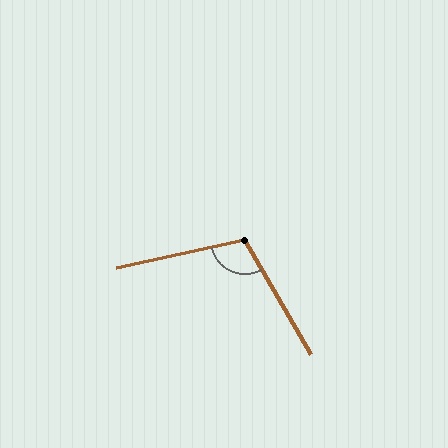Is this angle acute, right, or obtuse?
It is obtuse.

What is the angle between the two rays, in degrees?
Approximately 108 degrees.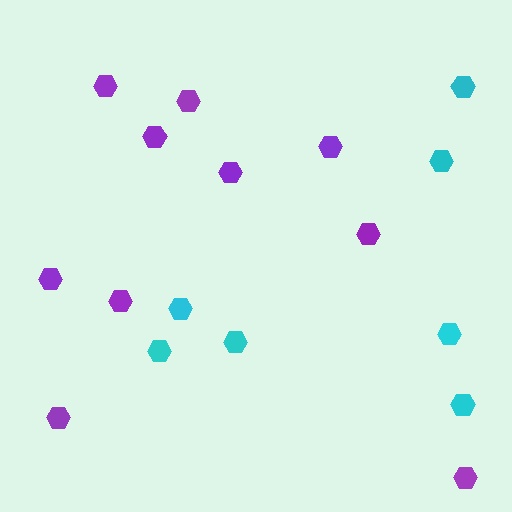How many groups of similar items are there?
There are 2 groups: one group of cyan hexagons (7) and one group of purple hexagons (10).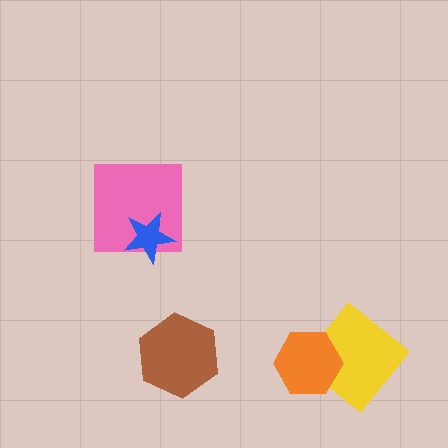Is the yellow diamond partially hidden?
Yes, it is partially covered by another shape.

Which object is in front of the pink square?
The blue star is in front of the pink square.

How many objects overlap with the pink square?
1 object overlaps with the pink square.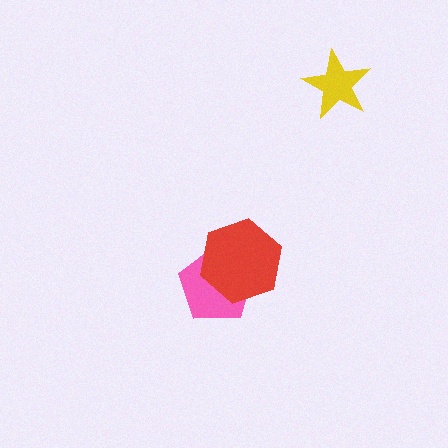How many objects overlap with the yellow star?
0 objects overlap with the yellow star.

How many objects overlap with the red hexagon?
1 object overlaps with the red hexagon.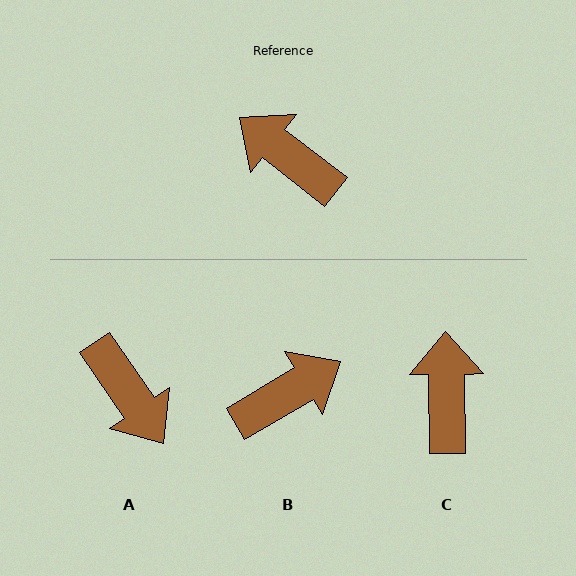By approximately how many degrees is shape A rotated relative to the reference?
Approximately 163 degrees counter-clockwise.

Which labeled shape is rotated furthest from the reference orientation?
A, about 163 degrees away.